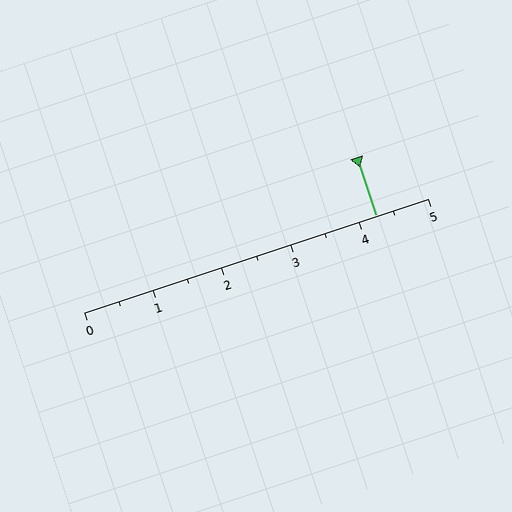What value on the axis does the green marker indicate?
The marker indicates approximately 4.2.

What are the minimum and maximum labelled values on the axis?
The axis runs from 0 to 5.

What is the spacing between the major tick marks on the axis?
The major ticks are spaced 1 apart.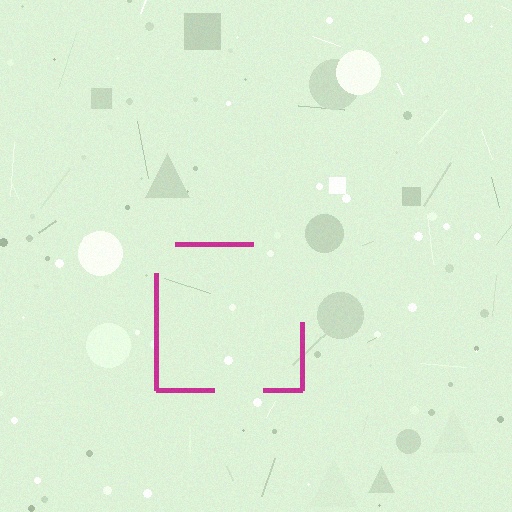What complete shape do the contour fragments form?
The contour fragments form a square.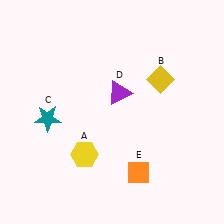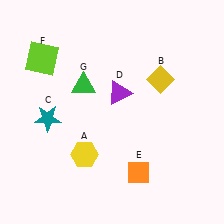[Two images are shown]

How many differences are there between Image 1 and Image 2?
There are 2 differences between the two images.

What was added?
A lime square (F), a green triangle (G) were added in Image 2.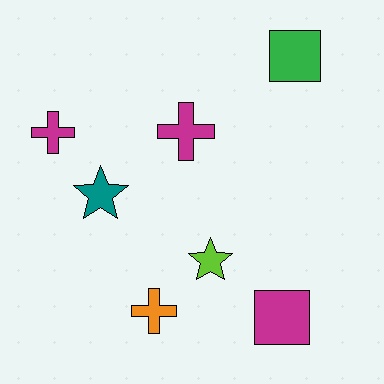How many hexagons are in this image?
There are no hexagons.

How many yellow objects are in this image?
There are no yellow objects.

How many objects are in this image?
There are 7 objects.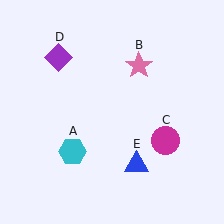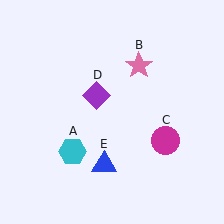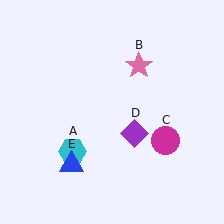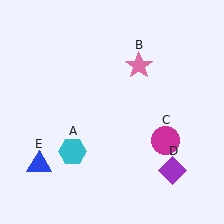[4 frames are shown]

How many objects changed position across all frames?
2 objects changed position: purple diamond (object D), blue triangle (object E).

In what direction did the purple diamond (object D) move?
The purple diamond (object D) moved down and to the right.